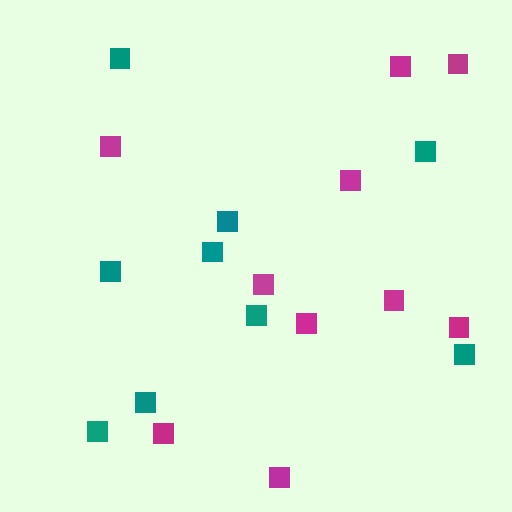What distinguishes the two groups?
There are 2 groups: one group of teal squares (9) and one group of magenta squares (10).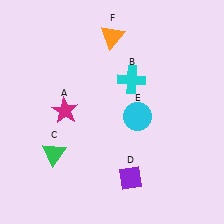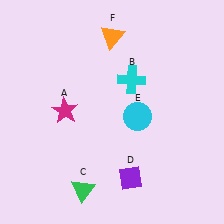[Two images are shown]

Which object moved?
The green triangle (C) moved down.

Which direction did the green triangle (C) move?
The green triangle (C) moved down.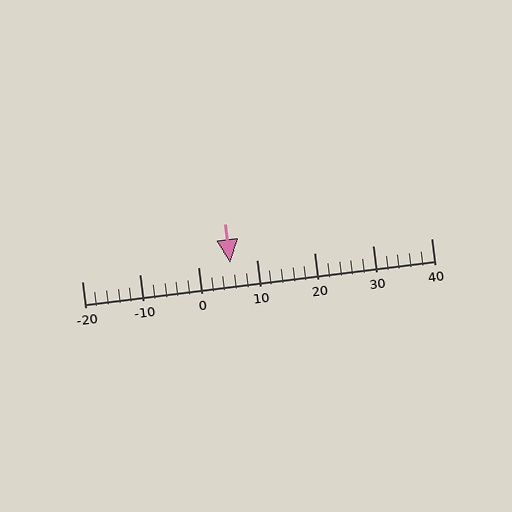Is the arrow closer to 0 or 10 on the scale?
The arrow is closer to 10.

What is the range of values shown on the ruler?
The ruler shows values from -20 to 40.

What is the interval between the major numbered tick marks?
The major tick marks are spaced 10 units apart.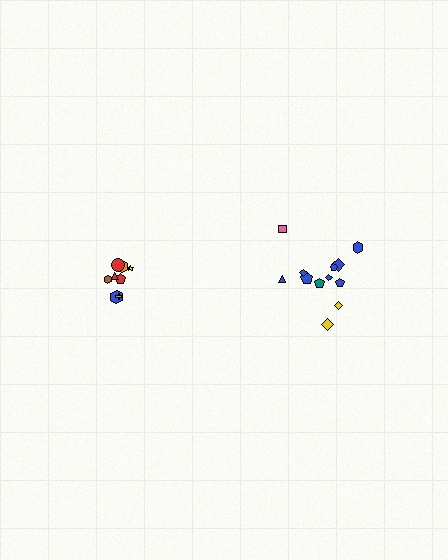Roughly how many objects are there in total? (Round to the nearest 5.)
Roughly 20 objects in total.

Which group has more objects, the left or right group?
The right group.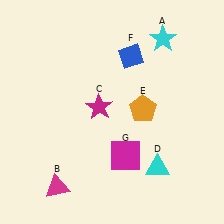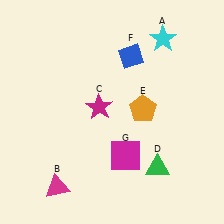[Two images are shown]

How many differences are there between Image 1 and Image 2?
There is 1 difference between the two images.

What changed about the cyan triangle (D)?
In Image 1, D is cyan. In Image 2, it changed to green.